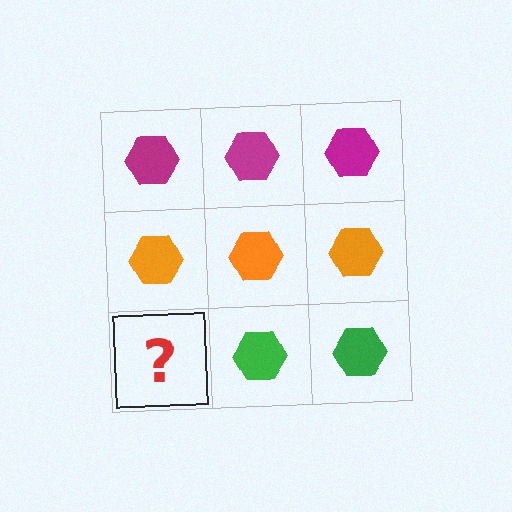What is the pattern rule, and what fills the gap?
The rule is that each row has a consistent color. The gap should be filled with a green hexagon.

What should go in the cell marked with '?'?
The missing cell should contain a green hexagon.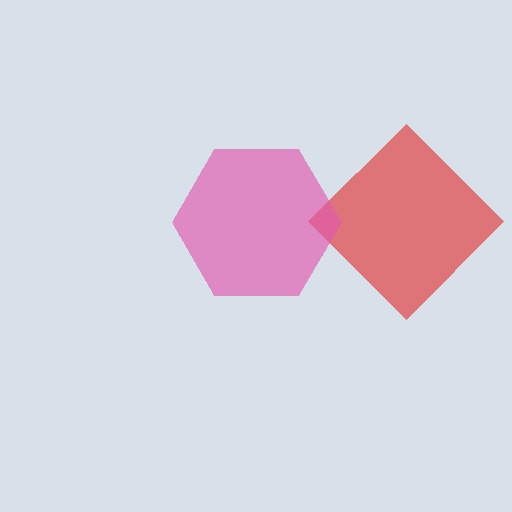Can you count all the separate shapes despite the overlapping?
Yes, there are 2 separate shapes.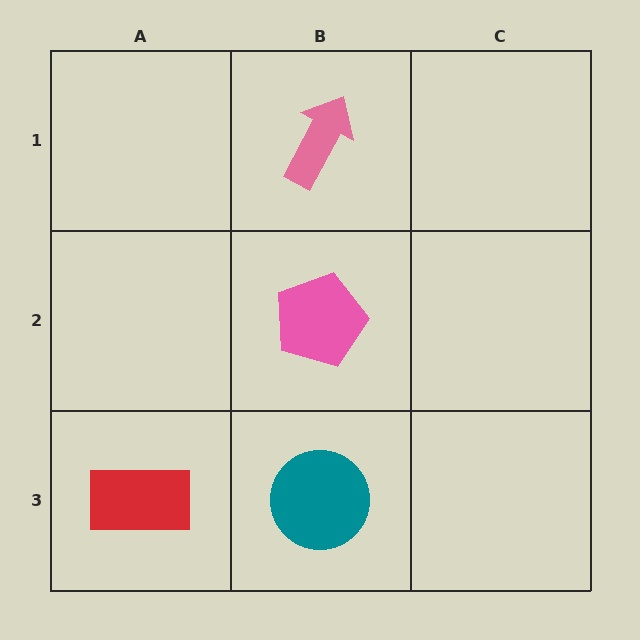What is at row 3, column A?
A red rectangle.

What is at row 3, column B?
A teal circle.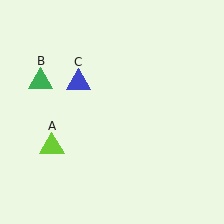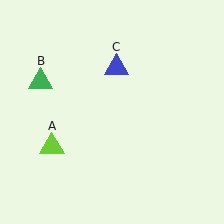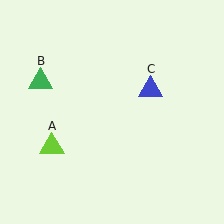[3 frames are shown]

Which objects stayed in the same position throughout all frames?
Lime triangle (object A) and green triangle (object B) remained stationary.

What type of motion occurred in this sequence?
The blue triangle (object C) rotated clockwise around the center of the scene.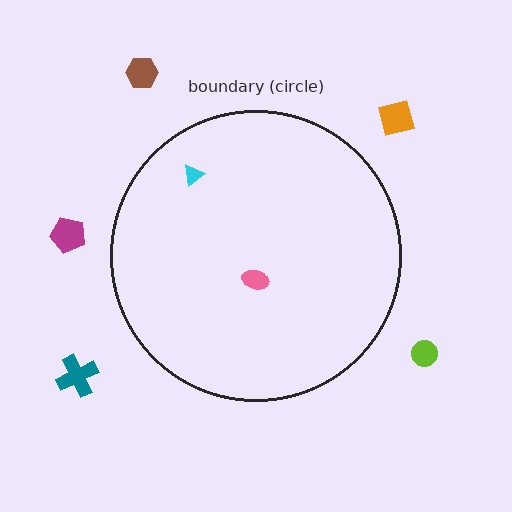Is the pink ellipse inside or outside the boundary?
Inside.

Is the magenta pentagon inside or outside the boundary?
Outside.